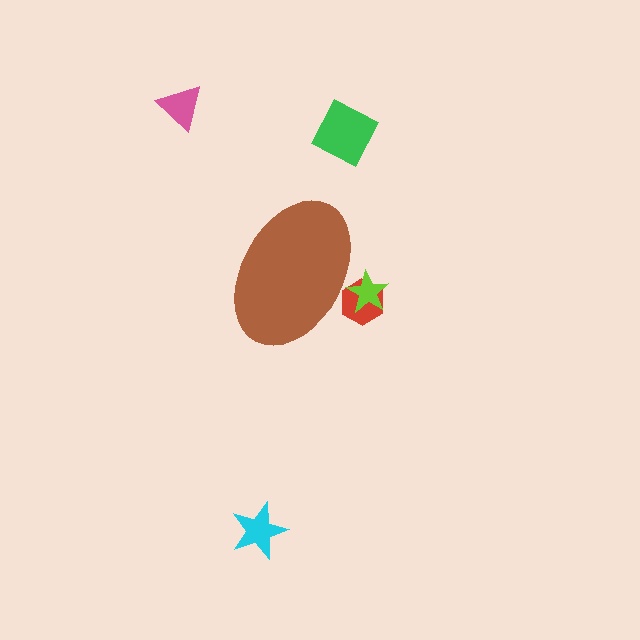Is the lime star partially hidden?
Yes, the lime star is partially hidden behind the brown ellipse.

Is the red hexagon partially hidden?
Yes, the red hexagon is partially hidden behind the brown ellipse.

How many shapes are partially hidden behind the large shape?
2 shapes are partially hidden.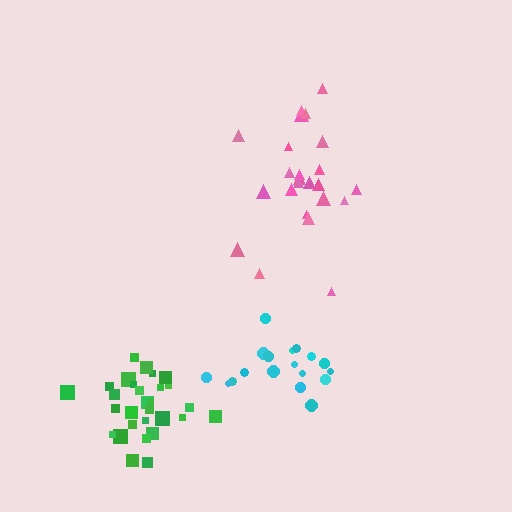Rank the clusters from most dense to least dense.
green, cyan, pink.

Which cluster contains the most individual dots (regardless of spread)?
Green (30).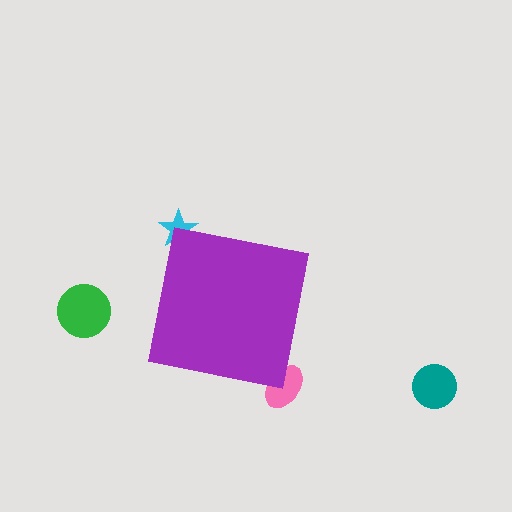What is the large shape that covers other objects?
A purple square.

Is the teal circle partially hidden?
No, the teal circle is fully visible.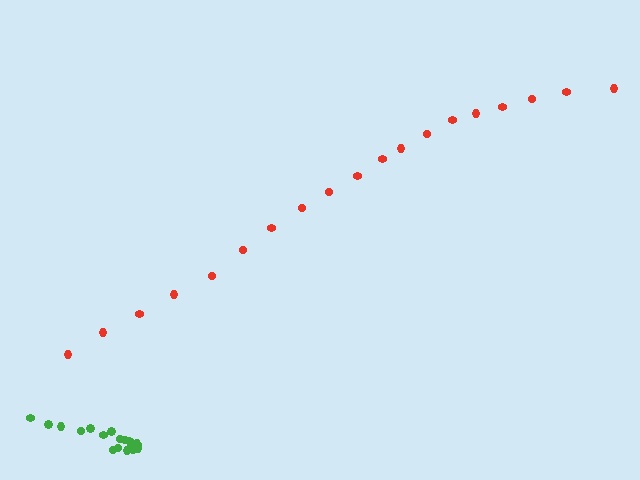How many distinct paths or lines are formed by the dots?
There are 2 distinct paths.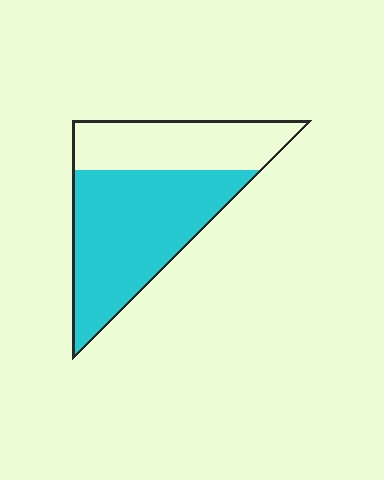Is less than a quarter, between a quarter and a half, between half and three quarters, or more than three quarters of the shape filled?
Between half and three quarters.